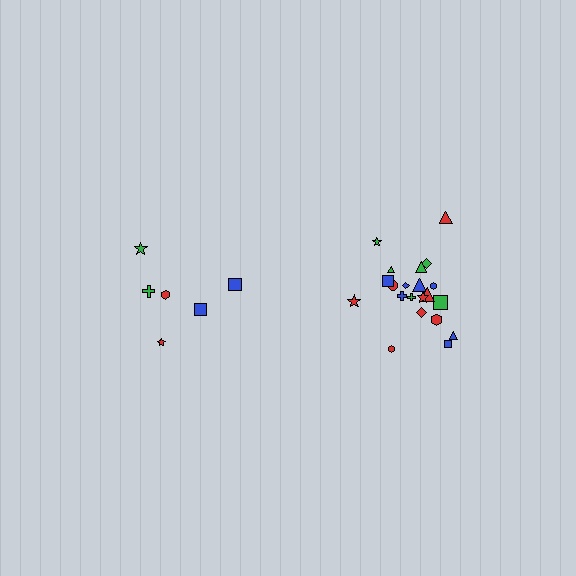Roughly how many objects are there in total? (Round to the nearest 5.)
Roughly 30 objects in total.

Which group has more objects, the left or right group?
The right group.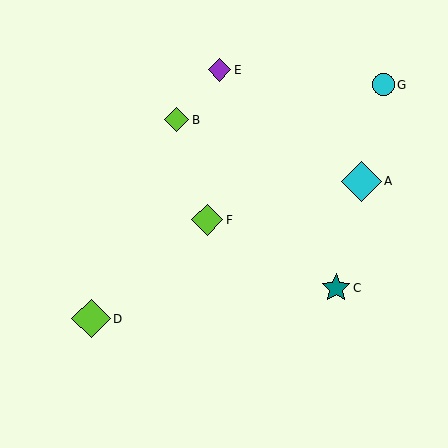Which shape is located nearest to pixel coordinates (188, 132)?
The lime diamond (labeled B) at (176, 120) is nearest to that location.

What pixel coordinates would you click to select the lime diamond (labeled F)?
Click at (207, 220) to select the lime diamond F.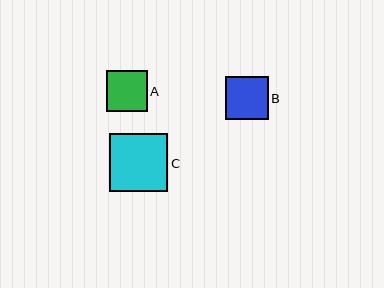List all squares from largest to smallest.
From largest to smallest: C, B, A.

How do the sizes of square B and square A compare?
Square B and square A are approximately the same size.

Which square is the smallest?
Square A is the smallest with a size of approximately 41 pixels.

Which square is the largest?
Square C is the largest with a size of approximately 58 pixels.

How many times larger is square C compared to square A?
Square C is approximately 1.4 times the size of square A.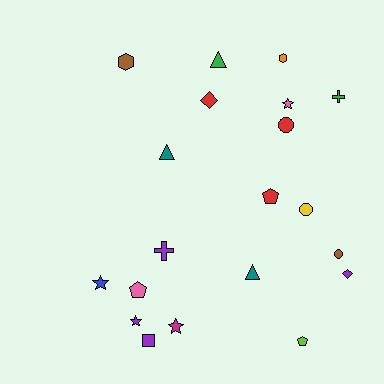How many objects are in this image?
There are 20 objects.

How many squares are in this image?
There is 1 square.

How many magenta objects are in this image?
There is 1 magenta object.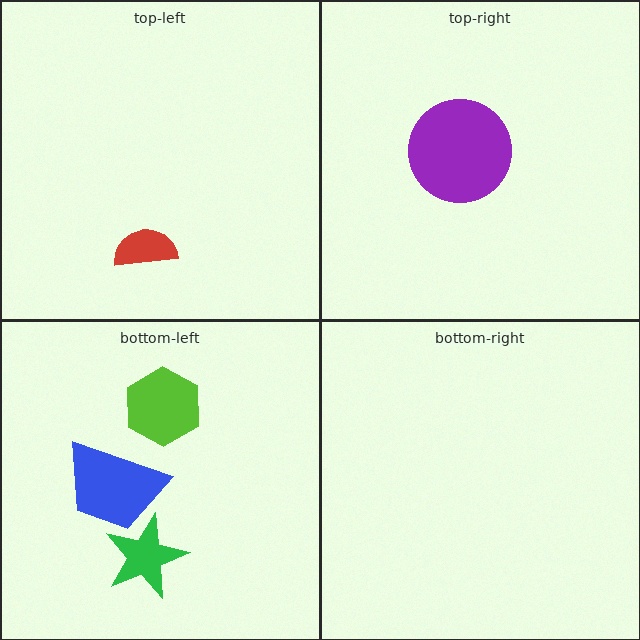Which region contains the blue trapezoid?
The bottom-left region.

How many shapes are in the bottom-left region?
3.